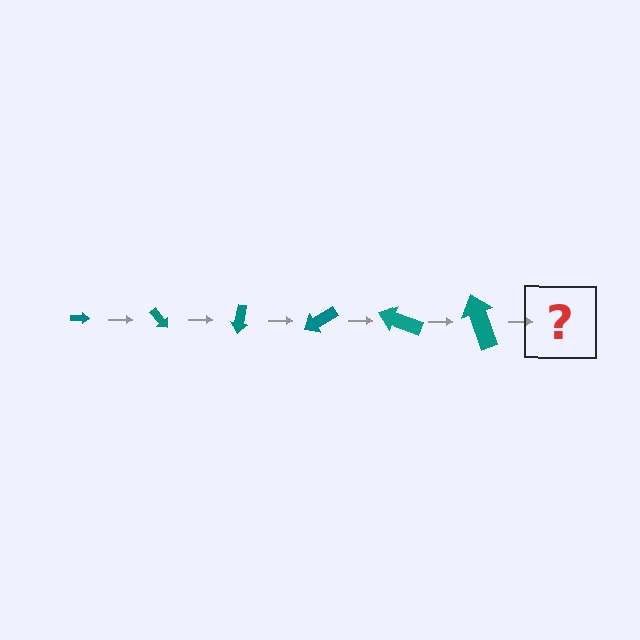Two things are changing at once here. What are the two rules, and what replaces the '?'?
The two rules are that the arrow grows larger each step and it rotates 50 degrees each step. The '?' should be an arrow, larger than the previous one and rotated 300 degrees from the start.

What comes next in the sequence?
The next element should be an arrow, larger than the previous one and rotated 300 degrees from the start.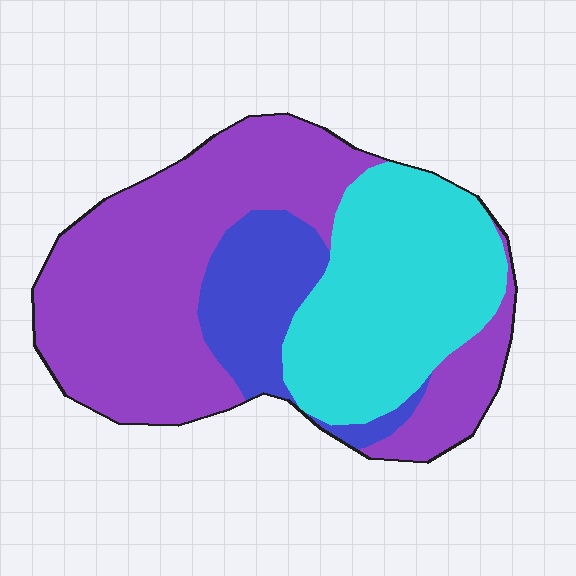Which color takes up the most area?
Purple, at roughly 50%.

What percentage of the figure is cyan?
Cyan takes up about one third (1/3) of the figure.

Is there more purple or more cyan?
Purple.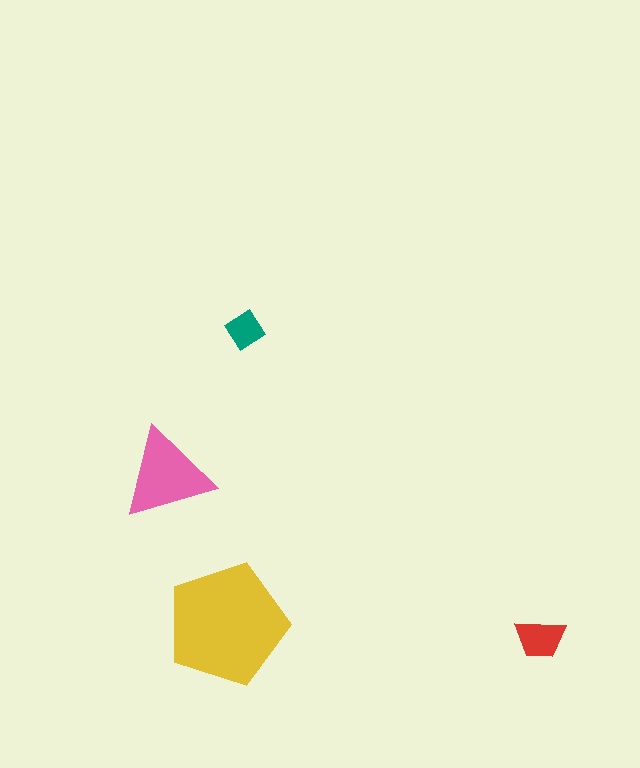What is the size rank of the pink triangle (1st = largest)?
2nd.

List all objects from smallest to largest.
The teal diamond, the red trapezoid, the pink triangle, the yellow pentagon.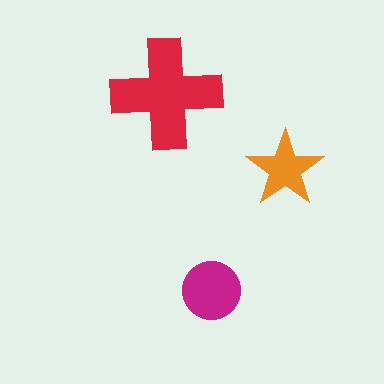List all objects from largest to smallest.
The red cross, the magenta circle, the orange star.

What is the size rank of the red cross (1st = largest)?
1st.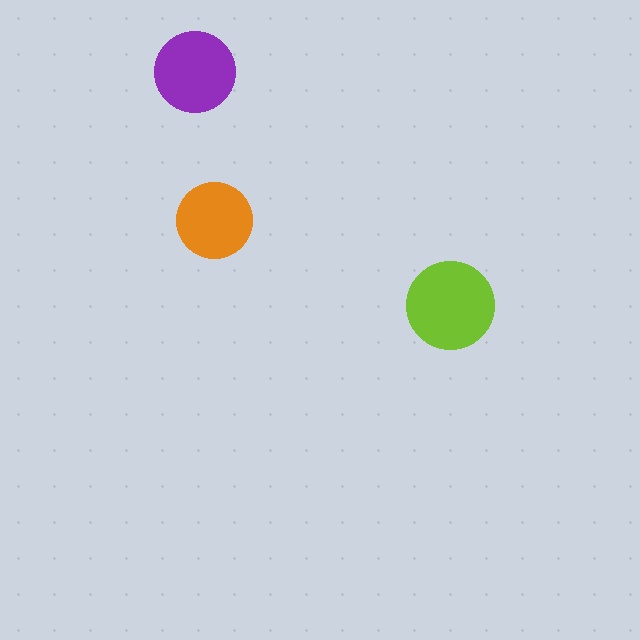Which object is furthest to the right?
The lime circle is rightmost.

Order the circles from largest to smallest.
the lime one, the purple one, the orange one.